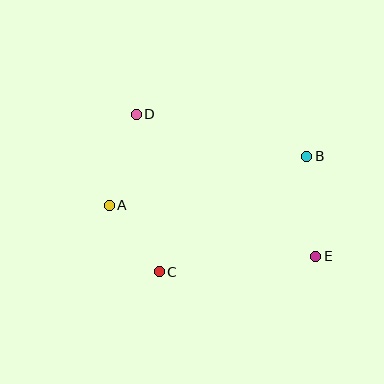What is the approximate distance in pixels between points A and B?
The distance between A and B is approximately 204 pixels.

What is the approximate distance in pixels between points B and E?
The distance between B and E is approximately 101 pixels.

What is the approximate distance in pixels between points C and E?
The distance between C and E is approximately 157 pixels.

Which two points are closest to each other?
Points A and C are closest to each other.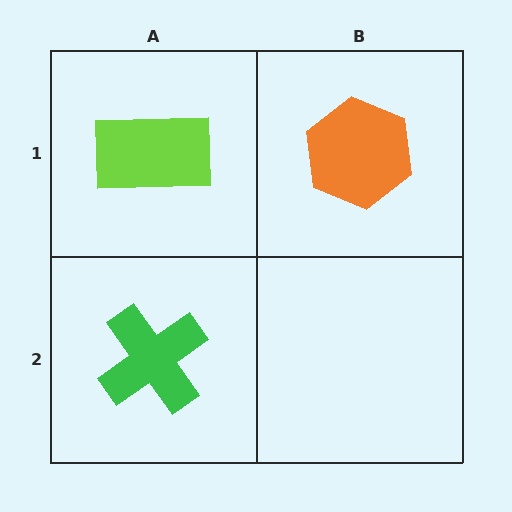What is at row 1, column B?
An orange hexagon.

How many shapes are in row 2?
1 shape.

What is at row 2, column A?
A green cross.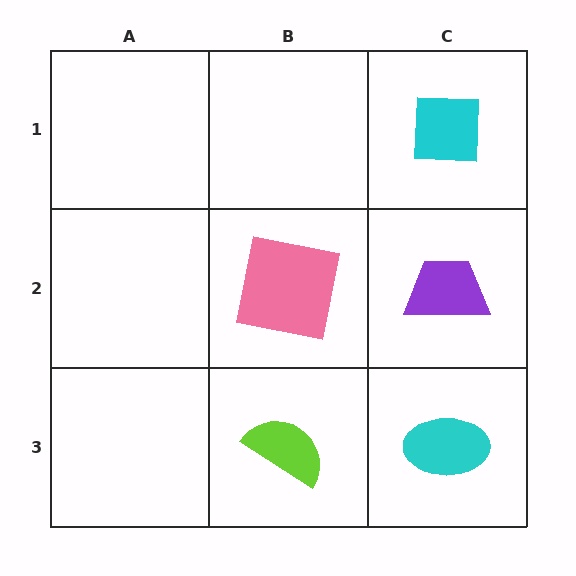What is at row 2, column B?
A pink square.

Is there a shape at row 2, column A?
No, that cell is empty.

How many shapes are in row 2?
2 shapes.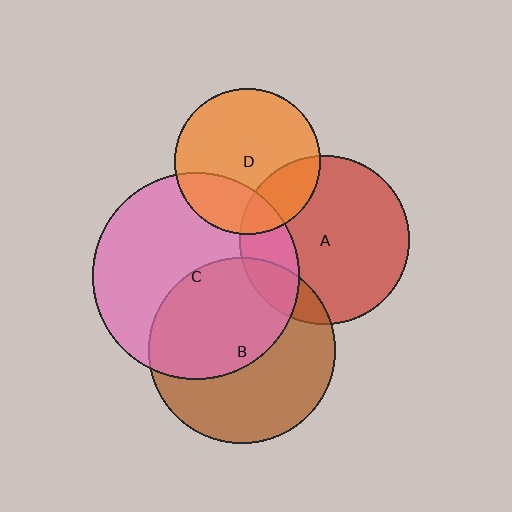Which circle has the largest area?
Circle C (pink).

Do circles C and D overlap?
Yes.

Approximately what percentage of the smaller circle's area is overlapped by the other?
Approximately 25%.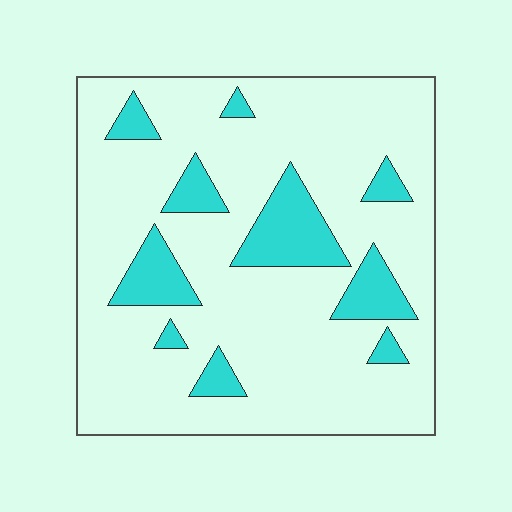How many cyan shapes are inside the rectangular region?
10.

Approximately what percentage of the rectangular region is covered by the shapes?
Approximately 20%.